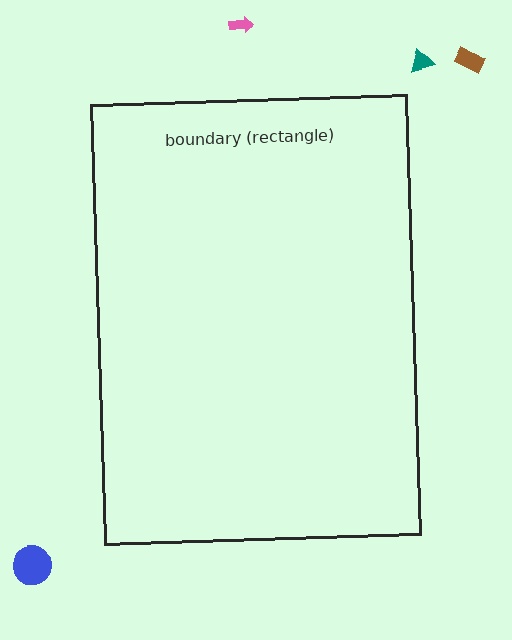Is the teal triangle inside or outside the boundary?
Outside.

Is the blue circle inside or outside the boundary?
Outside.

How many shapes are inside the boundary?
0 inside, 4 outside.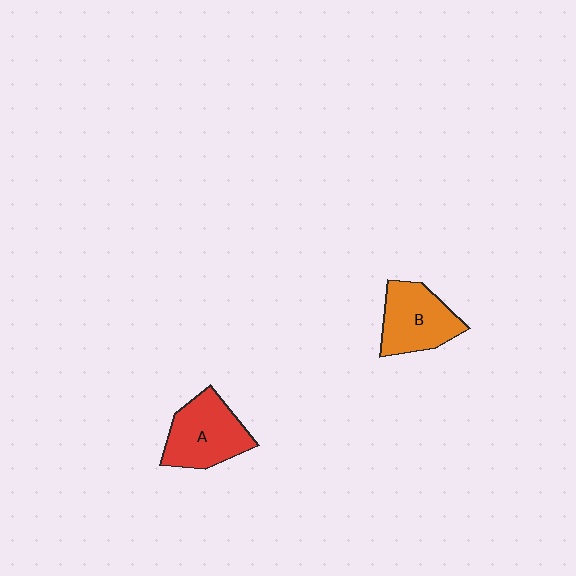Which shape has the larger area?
Shape A (red).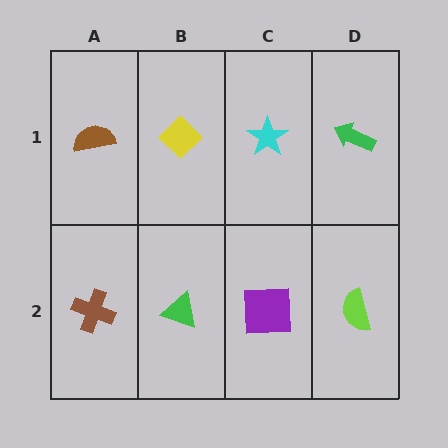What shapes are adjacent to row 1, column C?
A purple square (row 2, column C), a yellow diamond (row 1, column B), a green arrow (row 1, column D).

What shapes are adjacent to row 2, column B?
A yellow diamond (row 1, column B), a brown cross (row 2, column A), a purple square (row 2, column C).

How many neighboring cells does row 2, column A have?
2.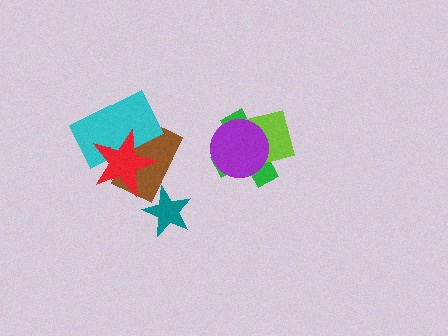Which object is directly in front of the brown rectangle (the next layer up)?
The teal star is directly in front of the brown rectangle.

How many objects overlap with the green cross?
2 objects overlap with the green cross.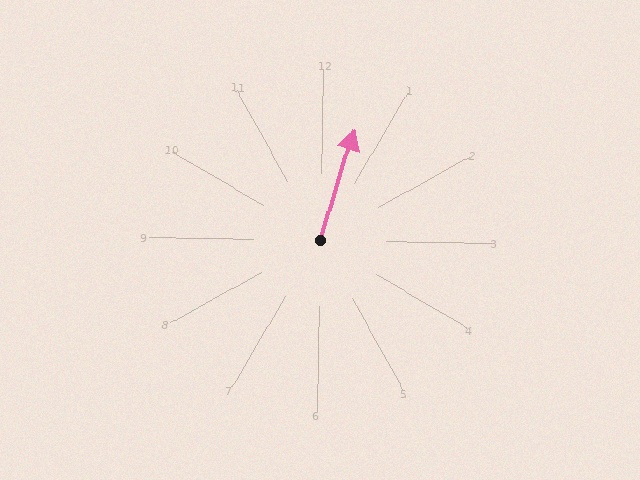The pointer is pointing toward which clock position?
Roughly 1 o'clock.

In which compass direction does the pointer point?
North.